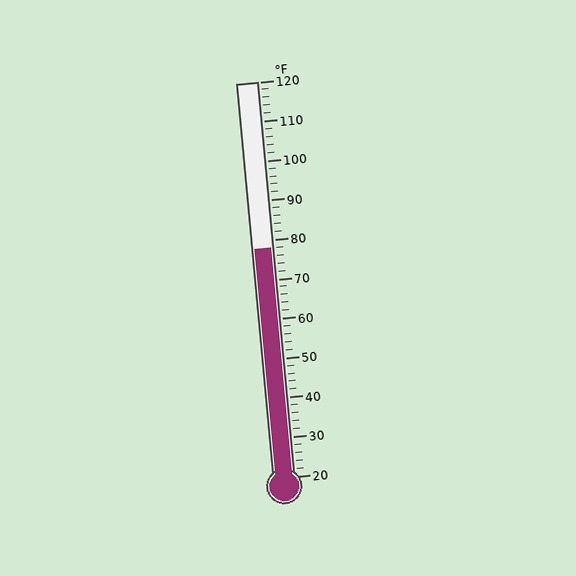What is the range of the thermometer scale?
The thermometer scale ranges from 20°F to 120°F.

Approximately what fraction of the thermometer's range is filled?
The thermometer is filled to approximately 60% of its range.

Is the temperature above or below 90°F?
The temperature is below 90°F.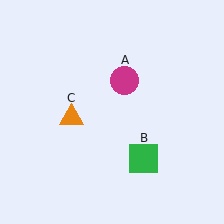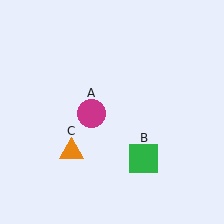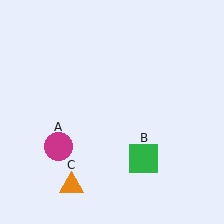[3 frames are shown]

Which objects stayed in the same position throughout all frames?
Green square (object B) remained stationary.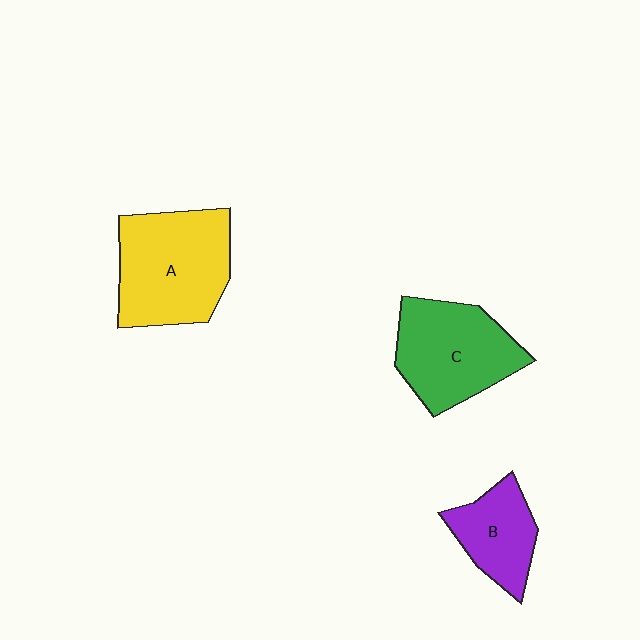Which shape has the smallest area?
Shape B (purple).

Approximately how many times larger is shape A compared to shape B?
Approximately 1.8 times.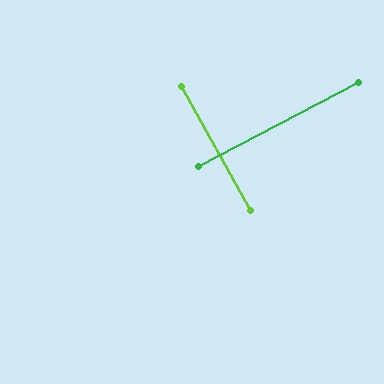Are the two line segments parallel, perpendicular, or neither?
Perpendicular — they meet at approximately 88°.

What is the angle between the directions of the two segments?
Approximately 88 degrees.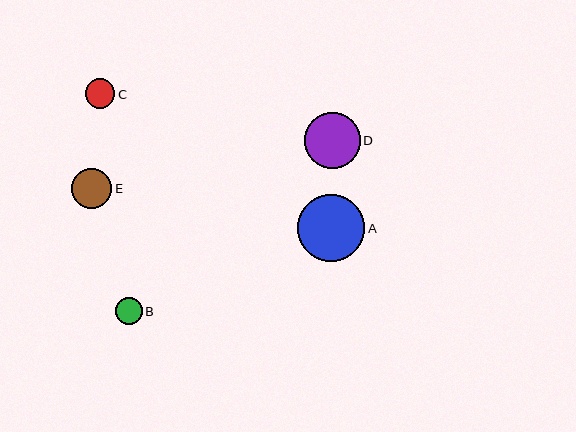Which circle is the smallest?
Circle B is the smallest with a size of approximately 27 pixels.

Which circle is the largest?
Circle A is the largest with a size of approximately 67 pixels.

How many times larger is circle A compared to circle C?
Circle A is approximately 2.3 times the size of circle C.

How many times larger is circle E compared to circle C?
Circle E is approximately 1.4 times the size of circle C.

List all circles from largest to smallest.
From largest to smallest: A, D, E, C, B.